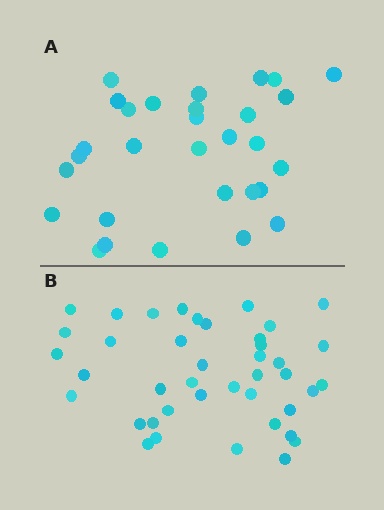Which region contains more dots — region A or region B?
Region B (the bottom region) has more dots.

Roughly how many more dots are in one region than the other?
Region B has roughly 12 or so more dots than region A.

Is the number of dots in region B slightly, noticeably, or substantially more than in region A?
Region B has noticeably more, but not dramatically so. The ratio is roughly 1.4 to 1.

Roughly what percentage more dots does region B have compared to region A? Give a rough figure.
About 35% more.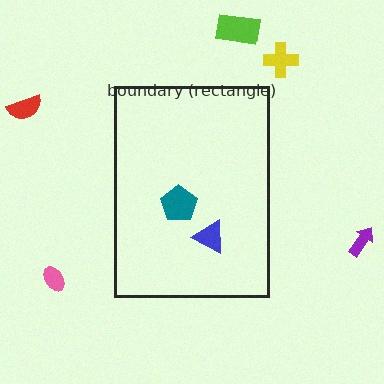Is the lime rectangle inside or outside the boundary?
Outside.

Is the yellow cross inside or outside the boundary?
Outside.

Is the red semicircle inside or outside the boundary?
Outside.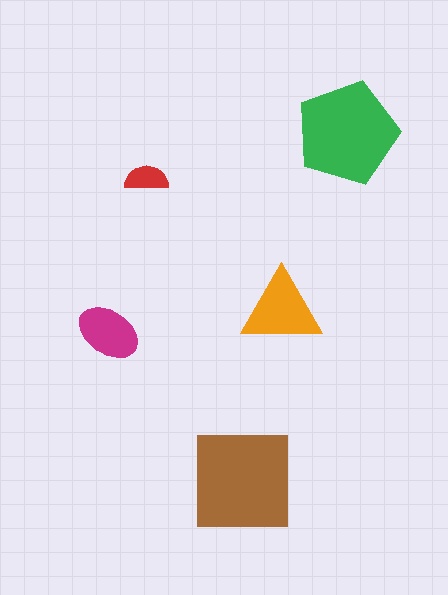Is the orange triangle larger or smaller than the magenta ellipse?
Larger.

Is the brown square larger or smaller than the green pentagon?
Larger.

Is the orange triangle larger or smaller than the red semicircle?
Larger.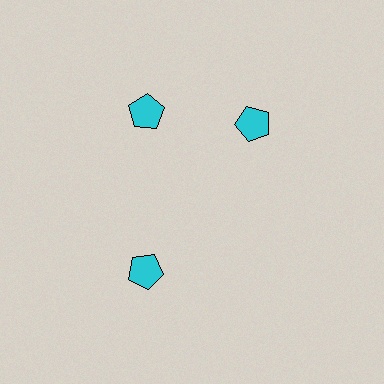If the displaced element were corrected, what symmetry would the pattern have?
It would have 3-fold rotational symmetry — the pattern would map onto itself every 120 degrees.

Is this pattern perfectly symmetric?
No. The 3 cyan pentagons are arranged in a ring, but one element near the 3 o'clock position is rotated out of alignment along the ring, breaking the 3-fold rotational symmetry.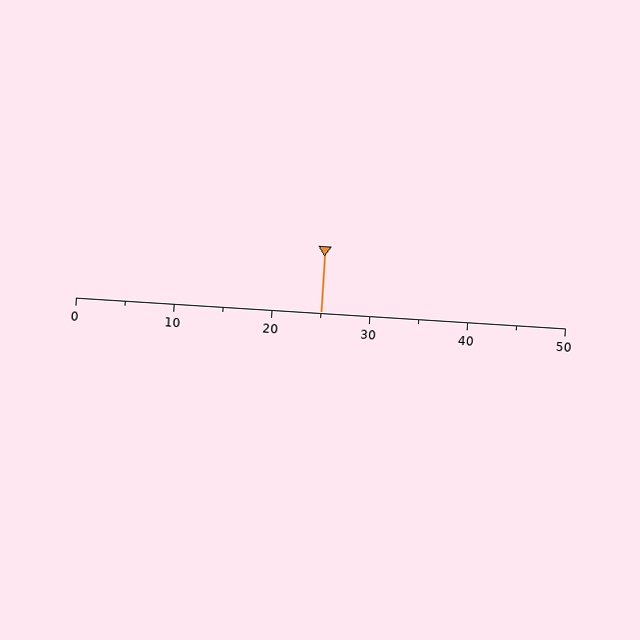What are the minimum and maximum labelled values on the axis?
The axis runs from 0 to 50.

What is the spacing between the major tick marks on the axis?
The major ticks are spaced 10 apart.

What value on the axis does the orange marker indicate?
The marker indicates approximately 25.